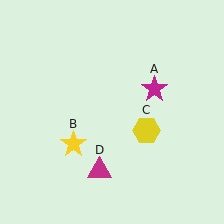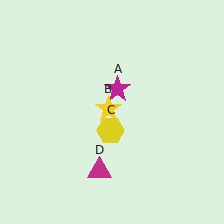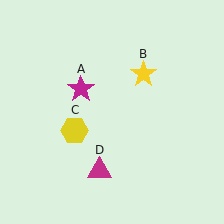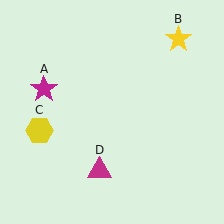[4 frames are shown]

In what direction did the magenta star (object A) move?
The magenta star (object A) moved left.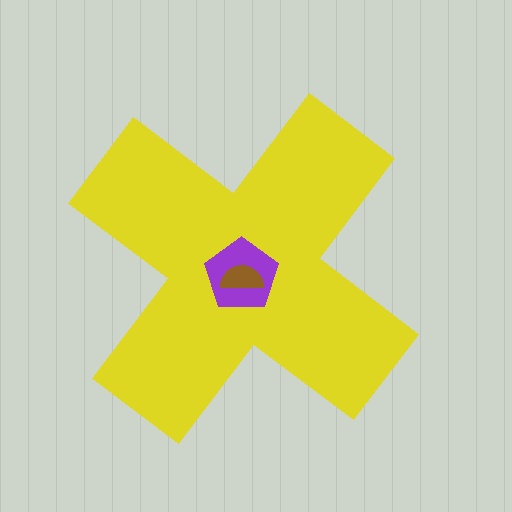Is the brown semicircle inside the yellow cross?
Yes.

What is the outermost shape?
The yellow cross.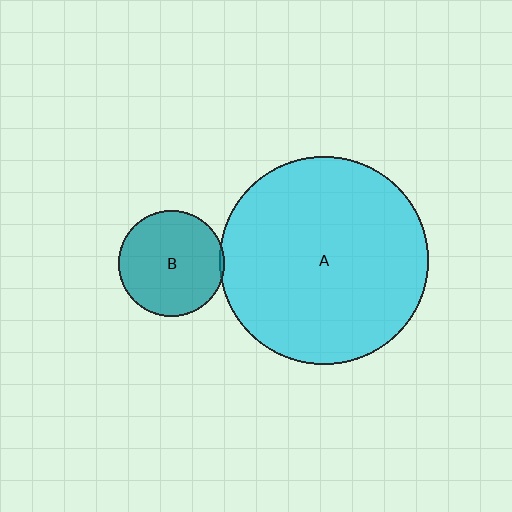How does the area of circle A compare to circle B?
Approximately 3.9 times.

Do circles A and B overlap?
Yes.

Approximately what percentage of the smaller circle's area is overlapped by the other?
Approximately 5%.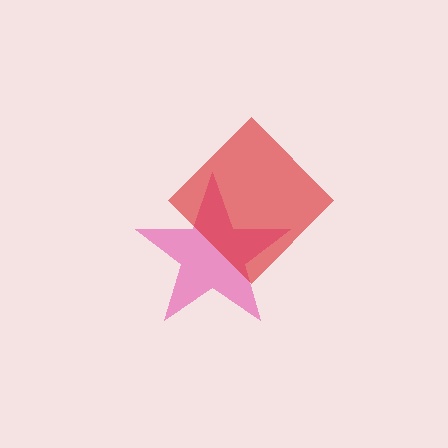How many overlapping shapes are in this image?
There are 2 overlapping shapes in the image.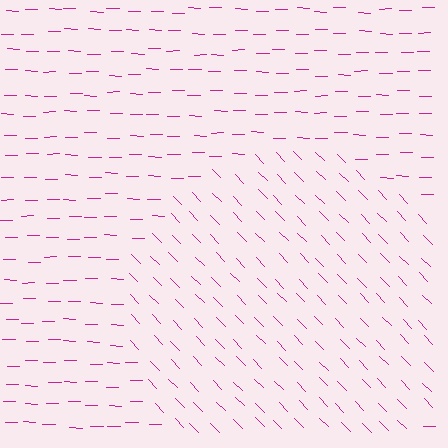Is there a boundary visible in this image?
Yes, there is a texture boundary formed by a change in line orientation.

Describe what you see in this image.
The image is filled with small magenta line segments. A circle region in the image has lines oriented differently from the surrounding lines, creating a visible texture boundary.